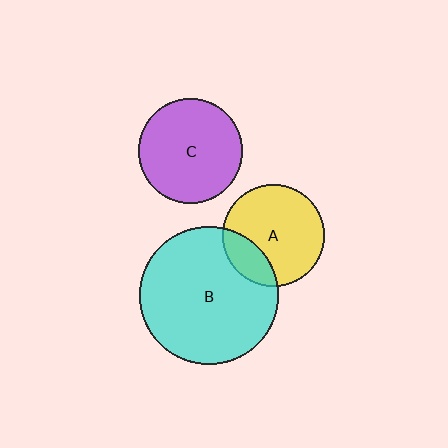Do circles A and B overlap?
Yes.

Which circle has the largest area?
Circle B (cyan).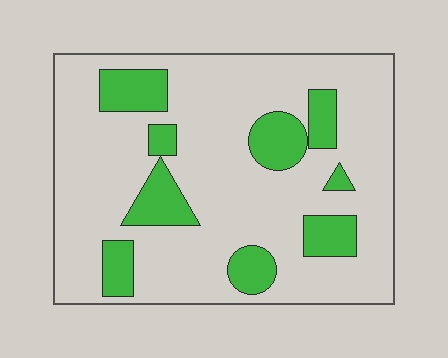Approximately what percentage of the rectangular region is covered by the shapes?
Approximately 20%.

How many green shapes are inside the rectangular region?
9.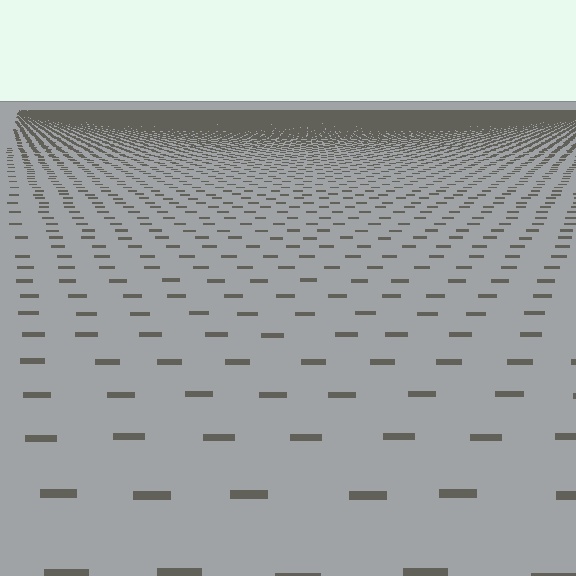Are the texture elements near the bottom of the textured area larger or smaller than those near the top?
Larger. Near the bottom, elements are closer to the viewer and appear at a bigger on-screen size.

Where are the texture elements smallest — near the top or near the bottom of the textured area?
Near the top.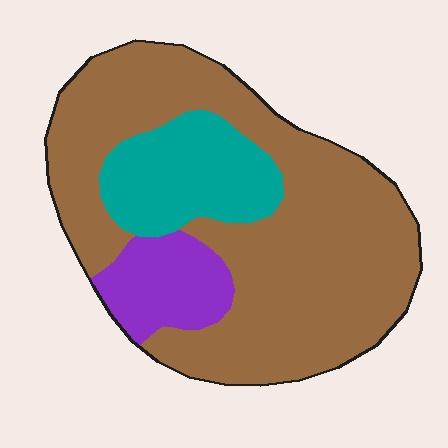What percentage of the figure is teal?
Teal covers 18% of the figure.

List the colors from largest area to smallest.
From largest to smallest: brown, teal, purple.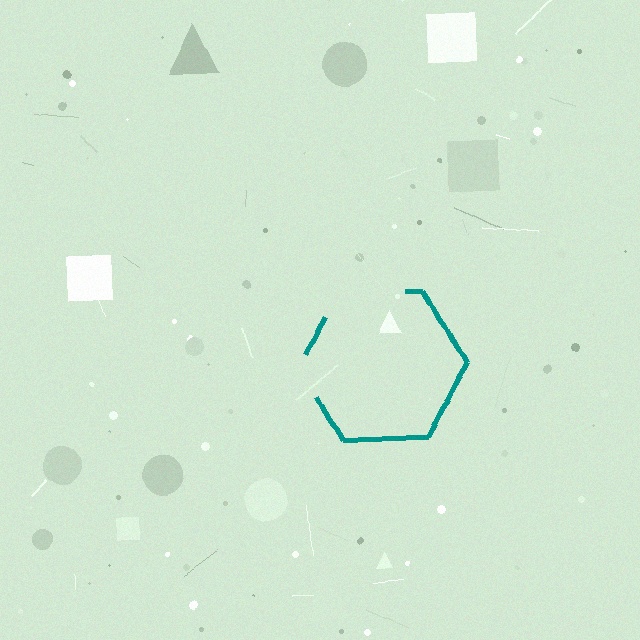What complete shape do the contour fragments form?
The contour fragments form a hexagon.